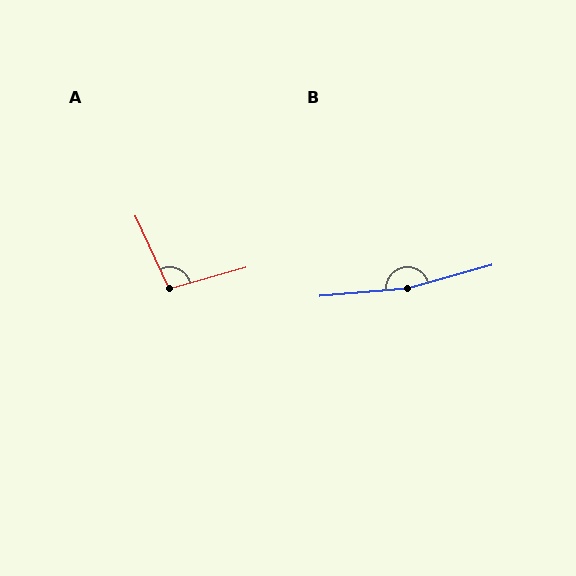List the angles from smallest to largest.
A (99°), B (170°).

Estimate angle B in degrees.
Approximately 170 degrees.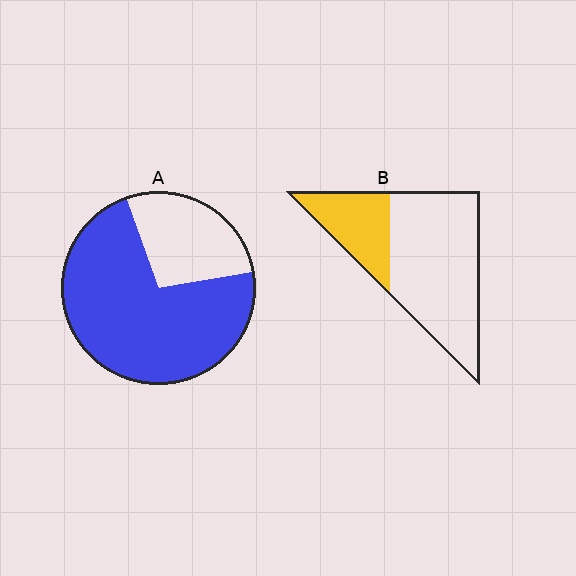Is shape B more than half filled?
No.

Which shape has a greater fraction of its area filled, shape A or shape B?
Shape A.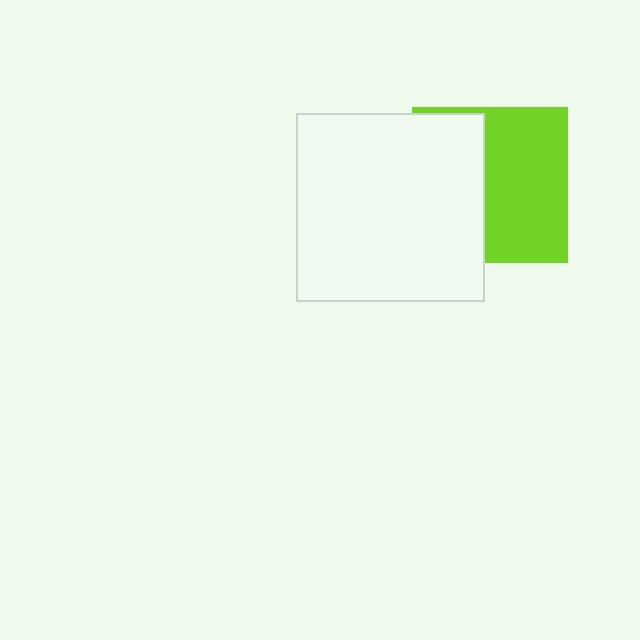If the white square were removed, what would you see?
You would see the complete lime square.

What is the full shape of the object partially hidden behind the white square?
The partially hidden object is a lime square.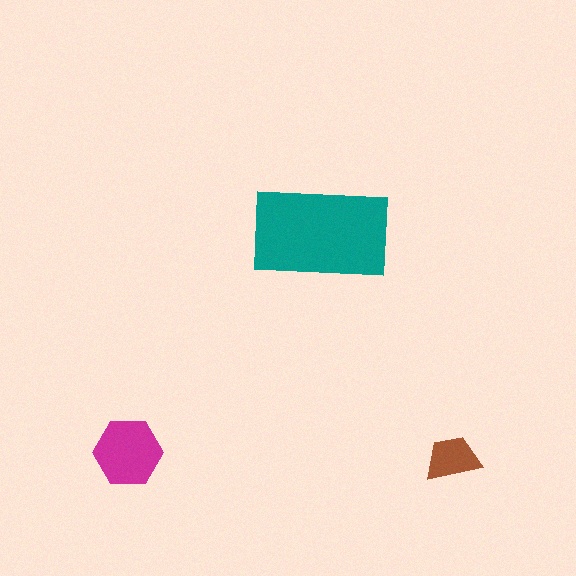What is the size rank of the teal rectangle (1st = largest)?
1st.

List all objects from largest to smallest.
The teal rectangle, the magenta hexagon, the brown trapezoid.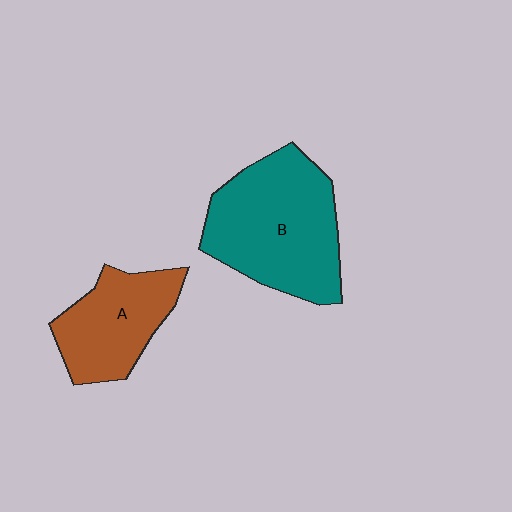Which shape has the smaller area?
Shape A (brown).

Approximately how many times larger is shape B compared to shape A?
Approximately 1.6 times.